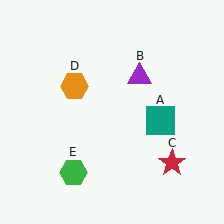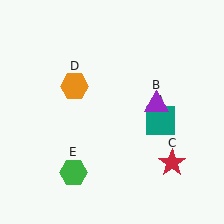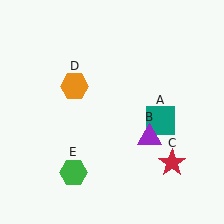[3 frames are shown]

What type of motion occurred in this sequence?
The purple triangle (object B) rotated clockwise around the center of the scene.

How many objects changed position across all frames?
1 object changed position: purple triangle (object B).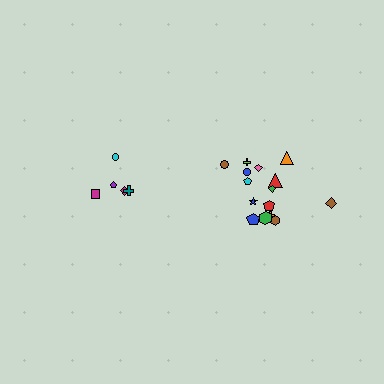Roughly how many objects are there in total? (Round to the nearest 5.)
Roughly 20 objects in total.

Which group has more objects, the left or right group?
The right group.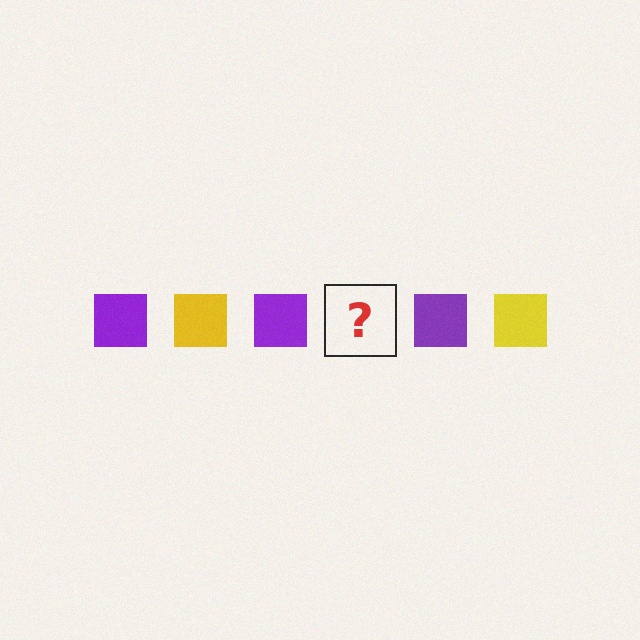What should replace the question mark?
The question mark should be replaced with a yellow square.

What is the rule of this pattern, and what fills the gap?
The rule is that the pattern cycles through purple, yellow squares. The gap should be filled with a yellow square.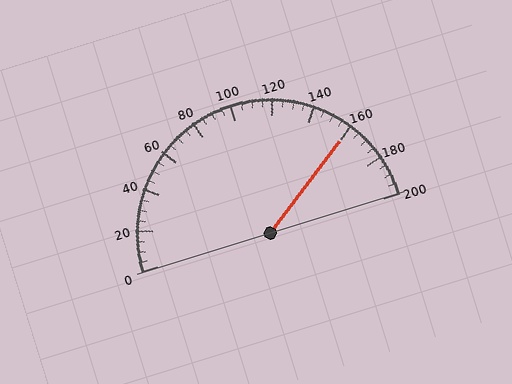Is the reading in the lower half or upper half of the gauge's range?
The reading is in the upper half of the range (0 to 200).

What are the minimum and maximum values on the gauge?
The gauge ranges from 0 to 200.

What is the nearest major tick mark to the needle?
The nearest major tick mark is 160.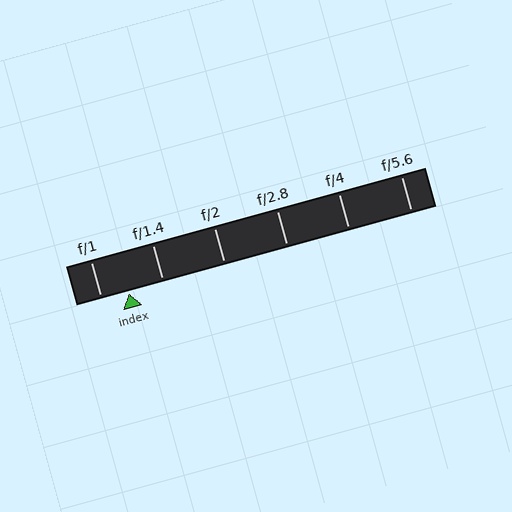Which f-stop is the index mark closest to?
The index mark is closest to f/1.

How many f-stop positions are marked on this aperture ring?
There are 6 f-stop positions marked.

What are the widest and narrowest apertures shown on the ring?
The widest aperture shown is f/1 and the narrowest is f/5.6.